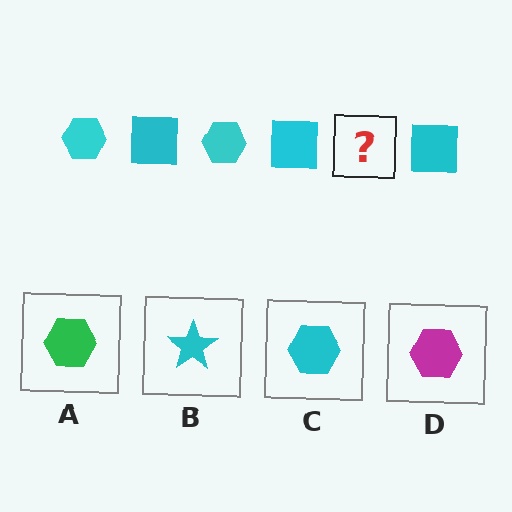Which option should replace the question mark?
Option C.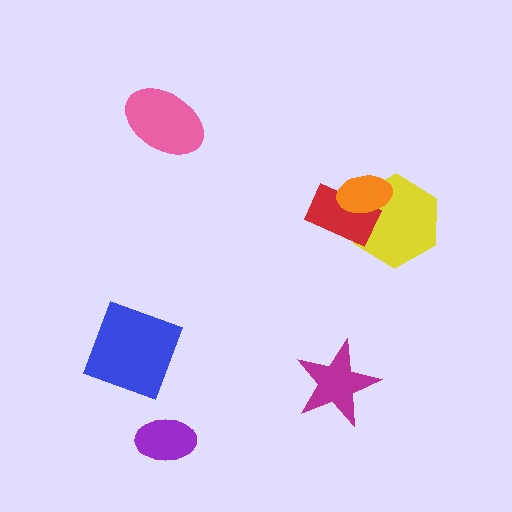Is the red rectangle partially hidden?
Yes, it is partially covered by another shape.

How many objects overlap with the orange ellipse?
2 objects overlap with the orange ellipse.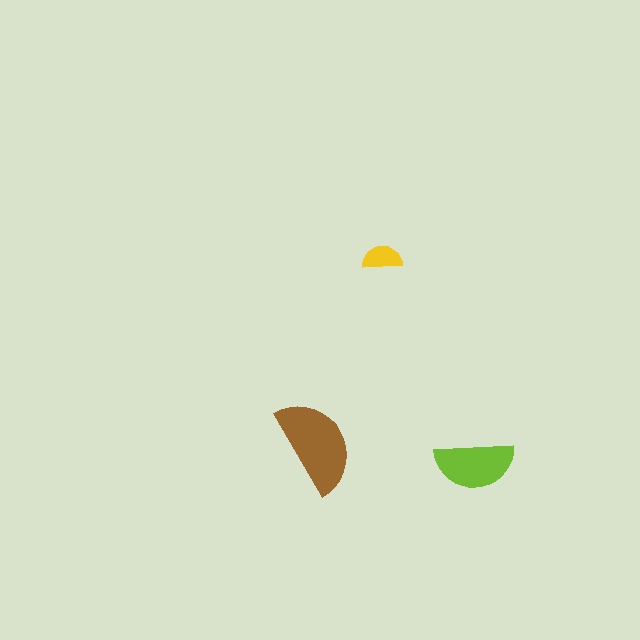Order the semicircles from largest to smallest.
the brown one, the lime one, the yellow one.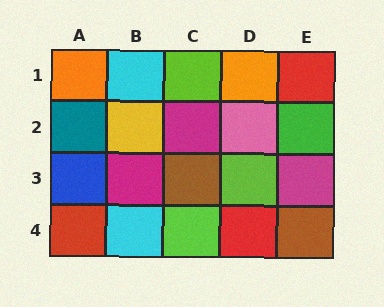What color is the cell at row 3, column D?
Lime.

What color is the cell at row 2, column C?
Magenta.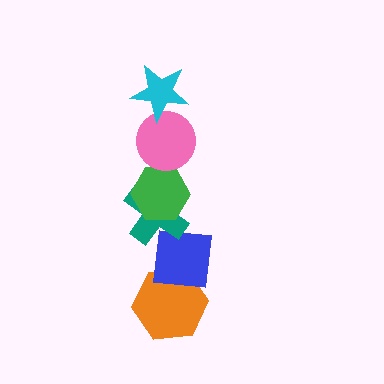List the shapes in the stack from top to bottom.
From top to bottom: the cyan star, the pink circle, the green hexagon, the teal cross, the blue square, the orange hexagon.